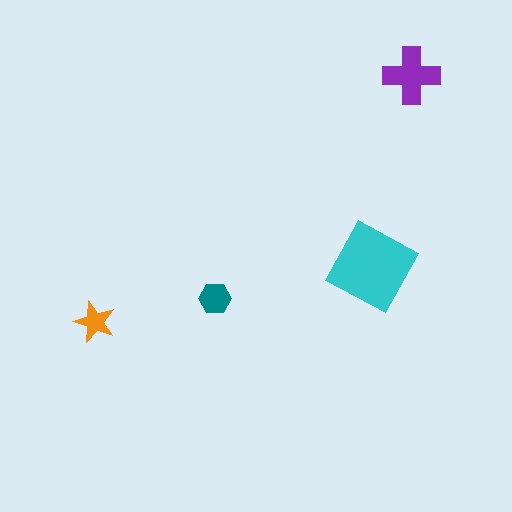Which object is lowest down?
The orange star is bottommost.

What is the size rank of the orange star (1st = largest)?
4th.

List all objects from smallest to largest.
The orange star, the teal hexagon, the purple cross, the cyan square.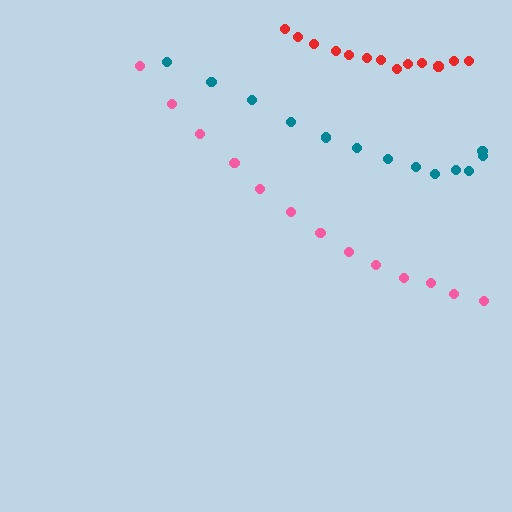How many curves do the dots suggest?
There are 3 distinct paths.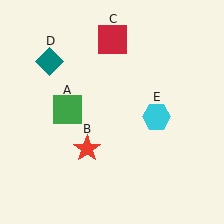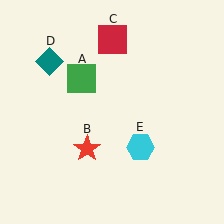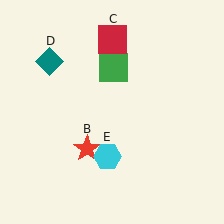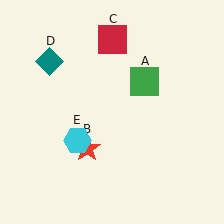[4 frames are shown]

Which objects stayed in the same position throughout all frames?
Red star (object B) and red square (object C) and teal diamond (object D) remained stationary.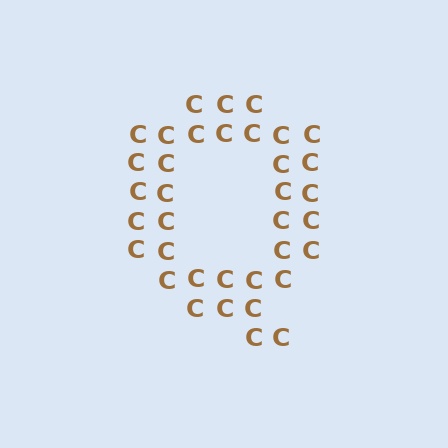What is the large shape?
The large shape is the letter Q.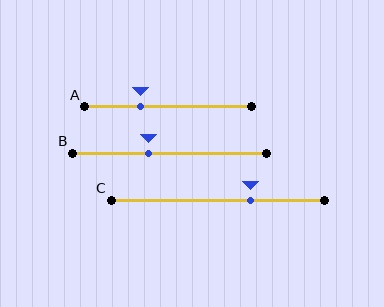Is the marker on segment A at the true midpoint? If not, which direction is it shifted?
No, the marker on segment A is shifted to the left by about 17% of the segment length.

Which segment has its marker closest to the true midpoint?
Segment B has its marker closest to the true midpoint.